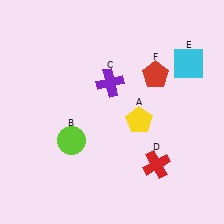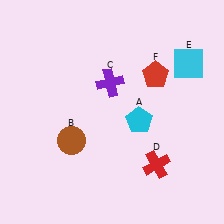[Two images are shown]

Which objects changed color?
A changed from yellow to cyan. B changed from lime to brown.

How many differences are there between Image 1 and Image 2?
There are 2 differences between the two images.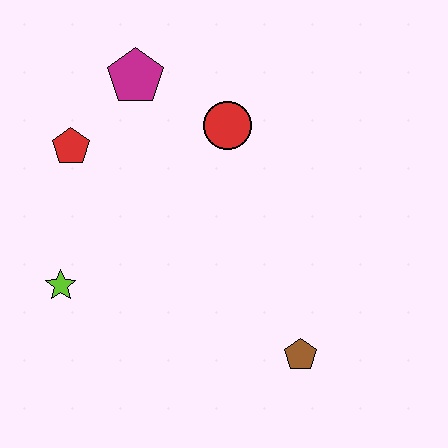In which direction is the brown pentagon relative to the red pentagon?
The brown pentagon is to the right of the red pentagon.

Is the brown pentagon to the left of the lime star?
No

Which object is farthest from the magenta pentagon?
The brown pentagon is farthest from the magenta pentagon.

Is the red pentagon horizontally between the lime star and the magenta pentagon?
Yes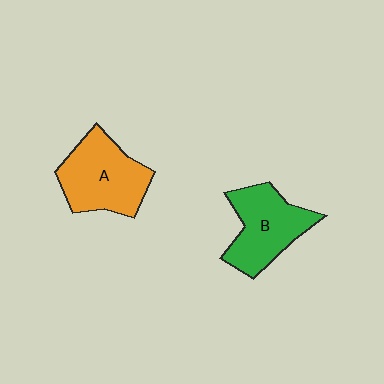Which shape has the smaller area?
Shape B (green).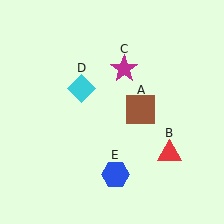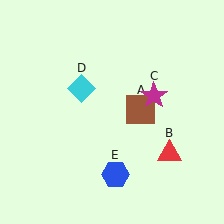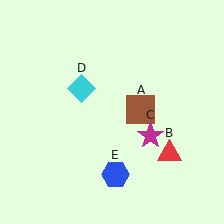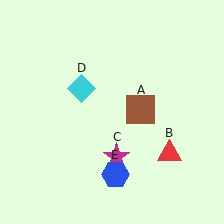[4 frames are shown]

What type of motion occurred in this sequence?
The magenta star (object C) rotated clockwise around the center of the scene.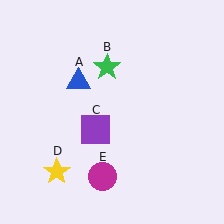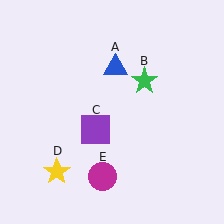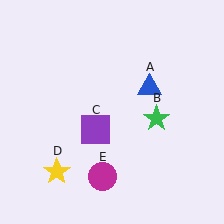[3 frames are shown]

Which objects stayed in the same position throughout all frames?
Purple square (object C) and yellow star (object D) and magenta circle (object E) remained stationary.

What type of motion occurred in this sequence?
The blue triangle (object A), green star (object B) rotated clockwise around the center of the scene.